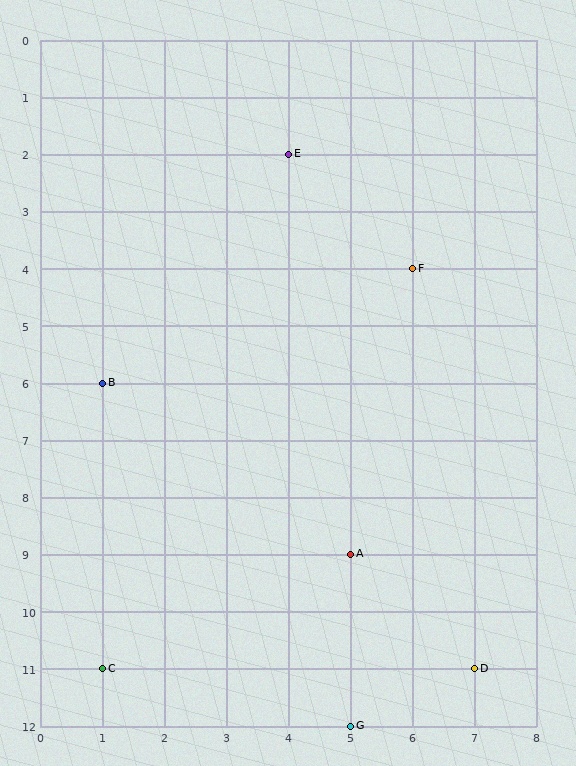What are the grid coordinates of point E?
Point E is at grid coordinates (4, 2).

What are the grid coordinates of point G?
Point G is at grid coordinates (5, 12).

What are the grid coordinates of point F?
Point F is at grid coordinates (6, 4).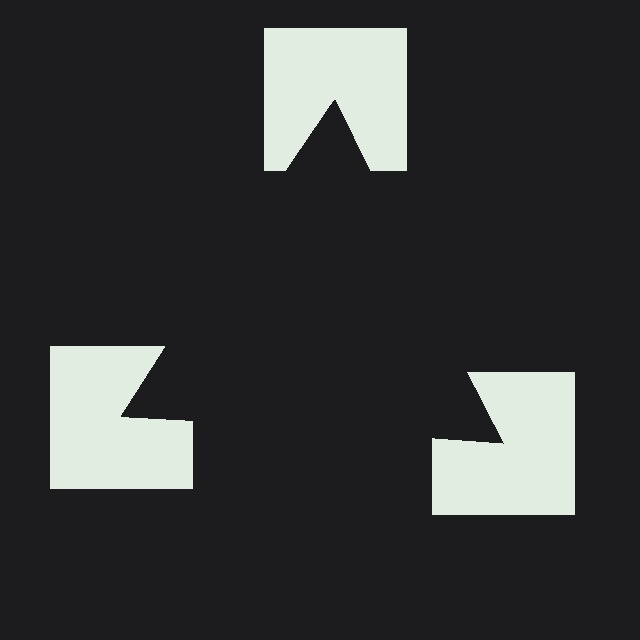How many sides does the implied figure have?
3 sides.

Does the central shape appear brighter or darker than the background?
It typically appears slightly darker than the background, even though no actual brightness change is drawn.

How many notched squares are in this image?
There are 3 — one at each vertex of the illusory triangle.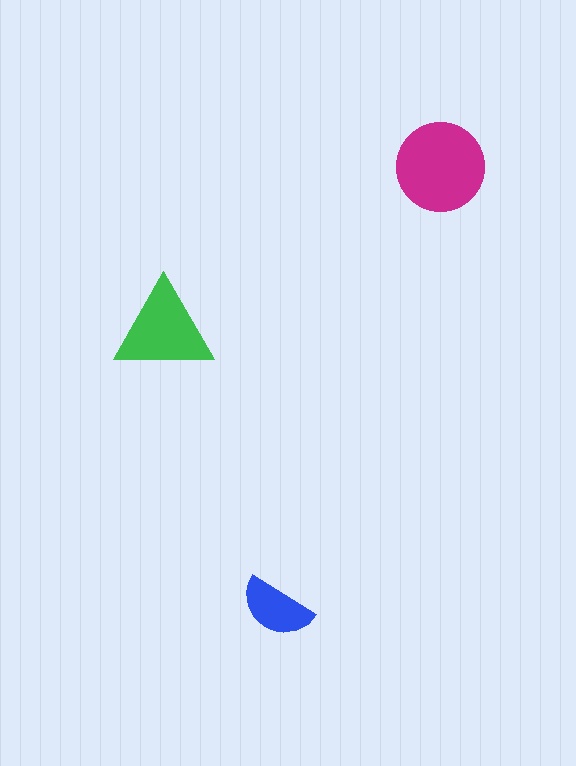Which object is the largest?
The magenta circle.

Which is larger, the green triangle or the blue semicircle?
The green triangle.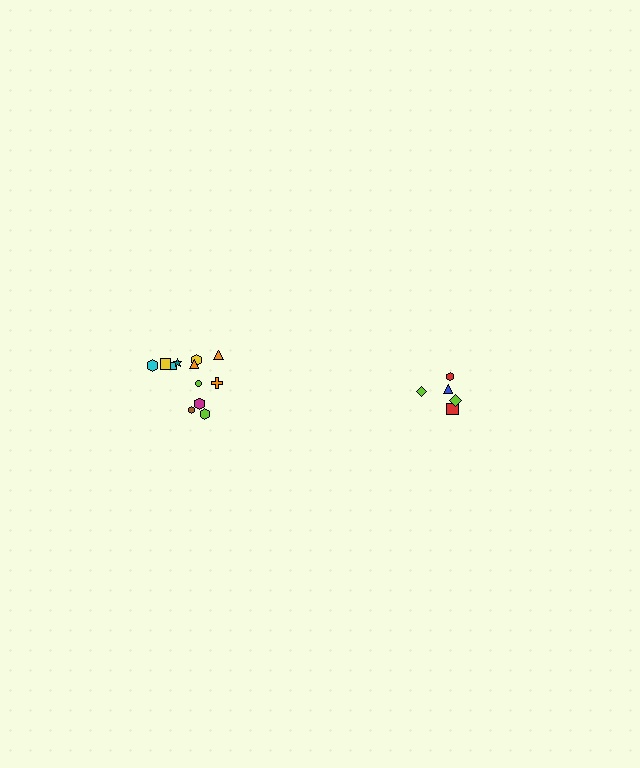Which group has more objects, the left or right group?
The left group.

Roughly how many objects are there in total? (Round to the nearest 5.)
Roughly 15 objects in total.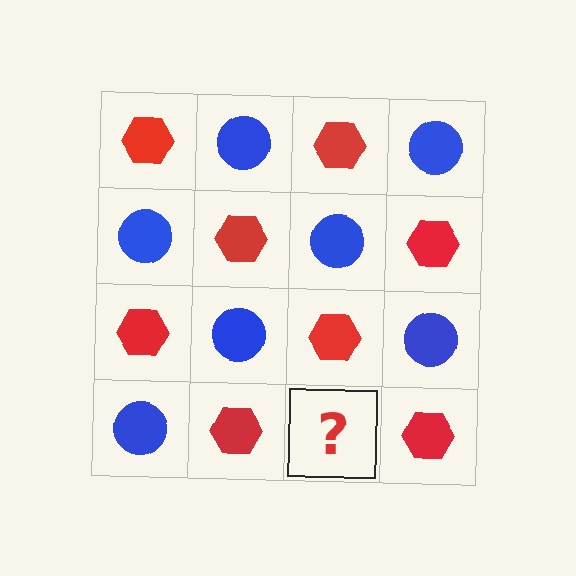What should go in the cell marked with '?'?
The missing cell should contain a blue circle.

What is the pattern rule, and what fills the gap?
The rule is that it alternates red hexagon and blue circle in a checkerboard pattern. The gap should be filled with a blue circle.